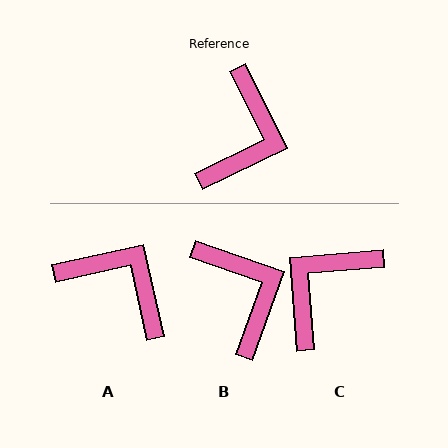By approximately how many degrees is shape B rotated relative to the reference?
Approximately 44 degrees counter-clockwise.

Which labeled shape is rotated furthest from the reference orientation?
C, about 158 degrees away.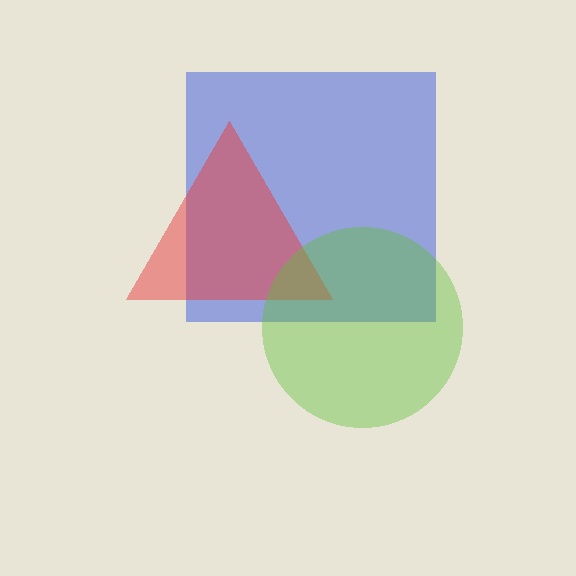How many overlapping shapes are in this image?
There are 3 overlapping shapes in the image.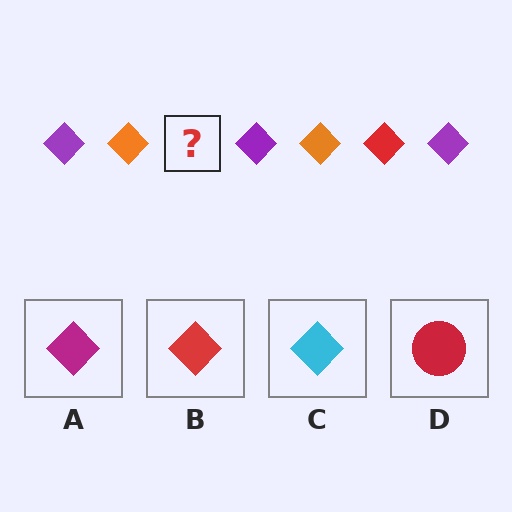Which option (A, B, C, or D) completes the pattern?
B.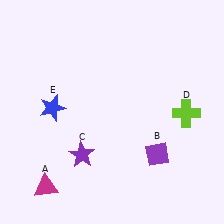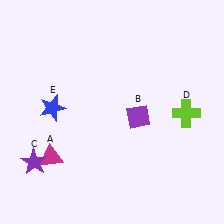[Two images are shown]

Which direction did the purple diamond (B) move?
The purple diamond (B) moved up.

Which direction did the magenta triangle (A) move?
The magenta triangle (A) moved up.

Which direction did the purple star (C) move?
The purple star (C) moved left.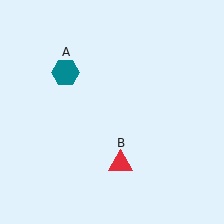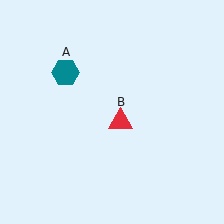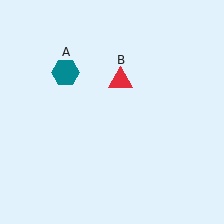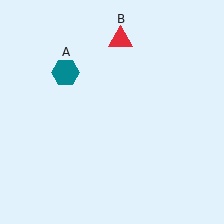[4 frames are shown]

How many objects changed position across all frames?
1 object changed position: red triangle (object B).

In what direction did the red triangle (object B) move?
The red triangle (object B) moved up.